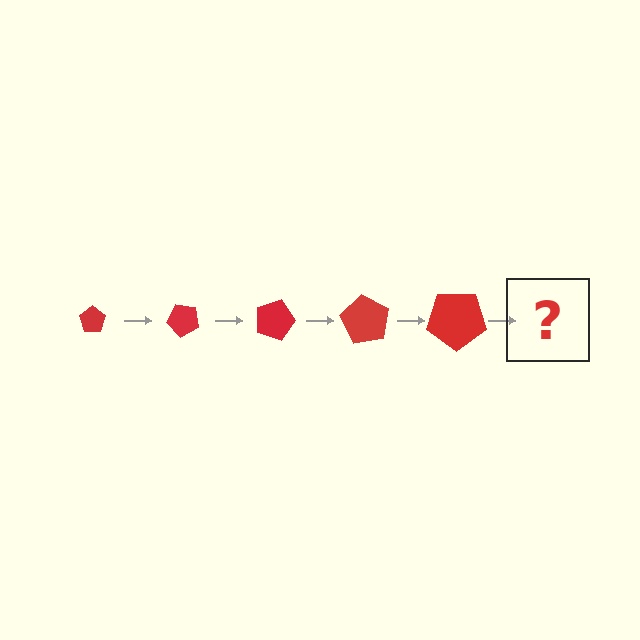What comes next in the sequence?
The next element should be a pentagon, larger than the previous one and rotated 225 degrees from the start.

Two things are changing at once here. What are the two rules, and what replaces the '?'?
The two rules are that the pentagon grows larger each step and it rotates 45 degrees each step. The '?' should be a pentagon, larger than the previous one and rotated 225 degrees from the start.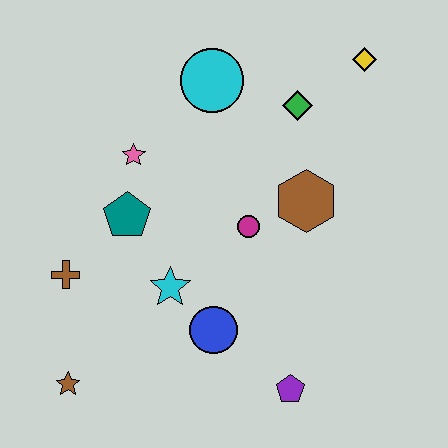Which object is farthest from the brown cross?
The yellow diamond is farthest from the brown cross.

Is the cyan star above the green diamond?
No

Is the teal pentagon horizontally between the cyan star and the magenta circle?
No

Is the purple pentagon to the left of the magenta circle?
No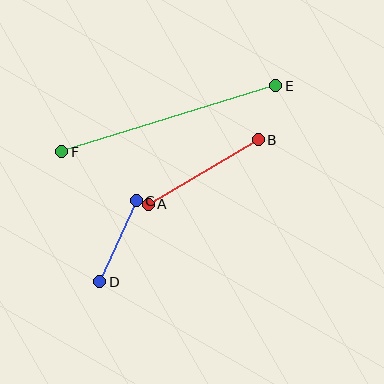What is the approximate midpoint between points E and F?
The midpoint is at approximately (169, 119) pixels.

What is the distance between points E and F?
The distance is approximately 224 pixels.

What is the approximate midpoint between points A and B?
The midpoint is at approximately (203, 172) pixels.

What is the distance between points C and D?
The distance is approximately 89 pixels.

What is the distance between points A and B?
The distance is approximately 127 pixels.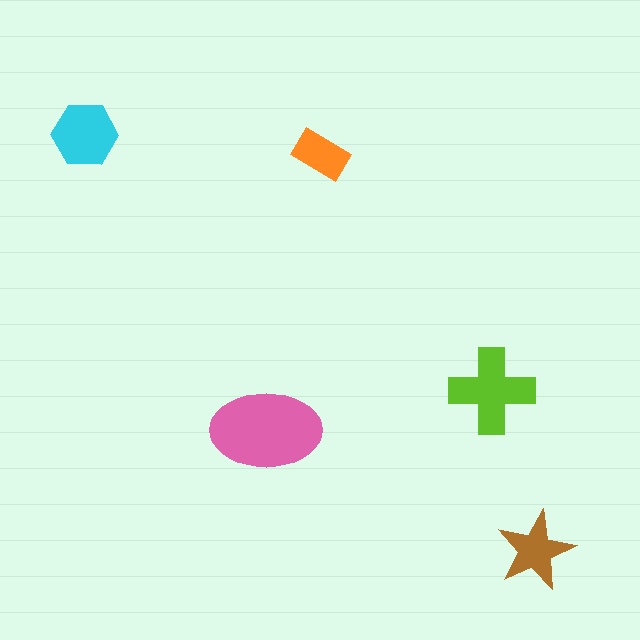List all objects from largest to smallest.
The pink ellipse, the lime cross, the cyan hexagon, the brown star, the orange rectangle.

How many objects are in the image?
There are 5 objects in the image.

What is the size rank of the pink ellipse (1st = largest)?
1st.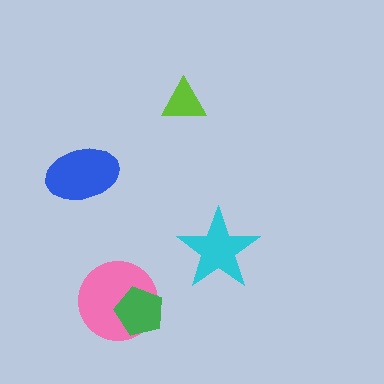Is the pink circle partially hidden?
Yes, it is partially covered by another shape.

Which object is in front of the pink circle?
The green pentagon is in front of the pink circle.